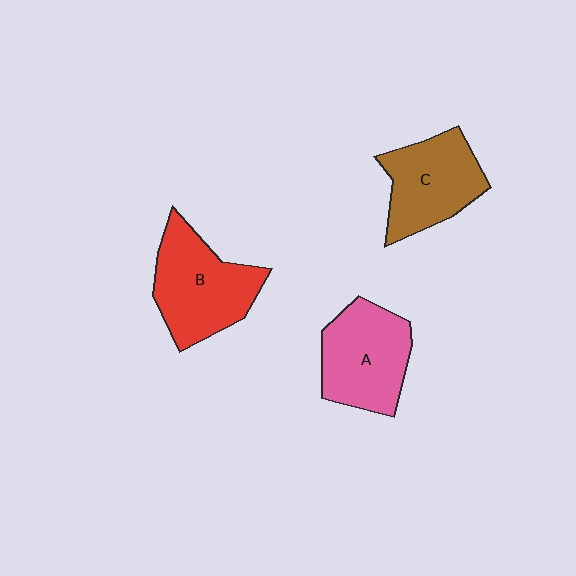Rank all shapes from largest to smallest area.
From largest to smallest: B (red), A (pink), C (brown).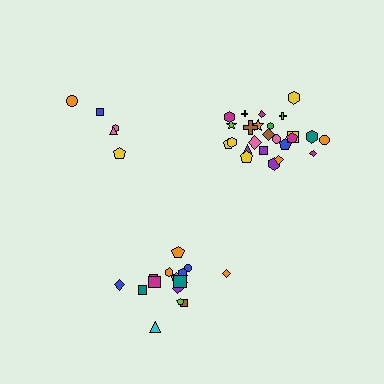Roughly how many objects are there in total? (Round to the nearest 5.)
Roughly 50 objects in total.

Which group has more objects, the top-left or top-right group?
The top-right group.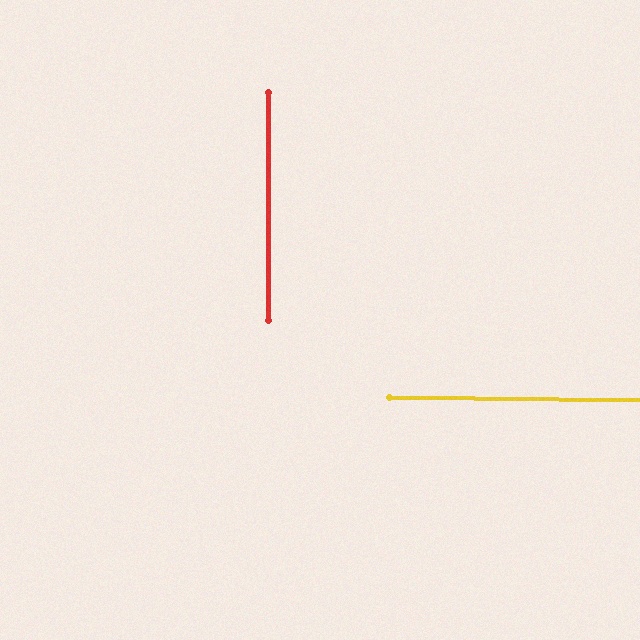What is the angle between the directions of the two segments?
Approximately 89 degrees.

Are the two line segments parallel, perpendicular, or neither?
Perpendicular — they meet at approximately 89°.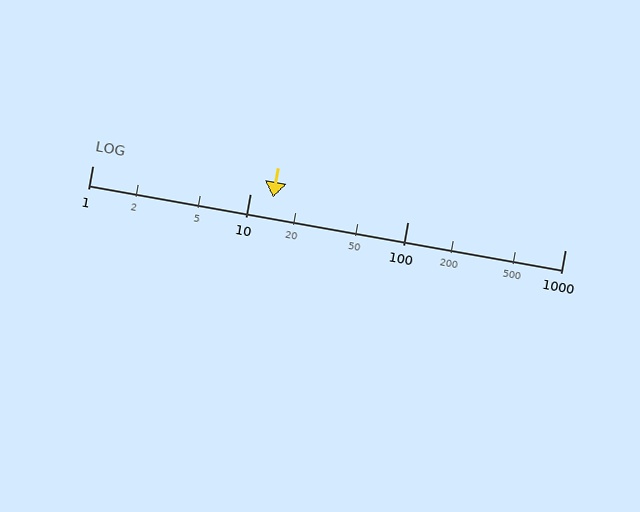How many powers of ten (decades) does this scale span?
The scale spans 3 decades, from 1 to 1000.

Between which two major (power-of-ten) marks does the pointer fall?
The pointer is between 10 and 100.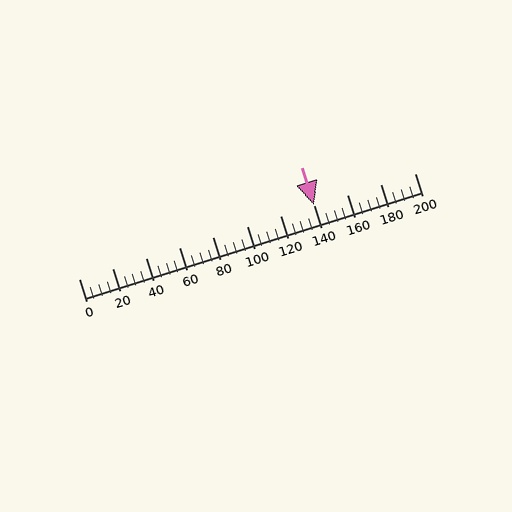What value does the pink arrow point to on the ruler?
The pink arrow points to approximately 140.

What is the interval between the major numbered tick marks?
The major tick marks are spaced 20 units apart.